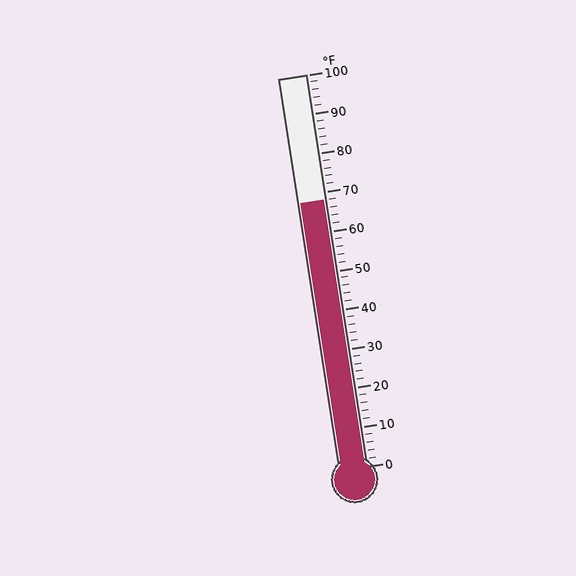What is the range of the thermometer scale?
The thermometer scale ranges from 0°F to 100°F.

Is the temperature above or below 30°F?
The temperature is above 30°F.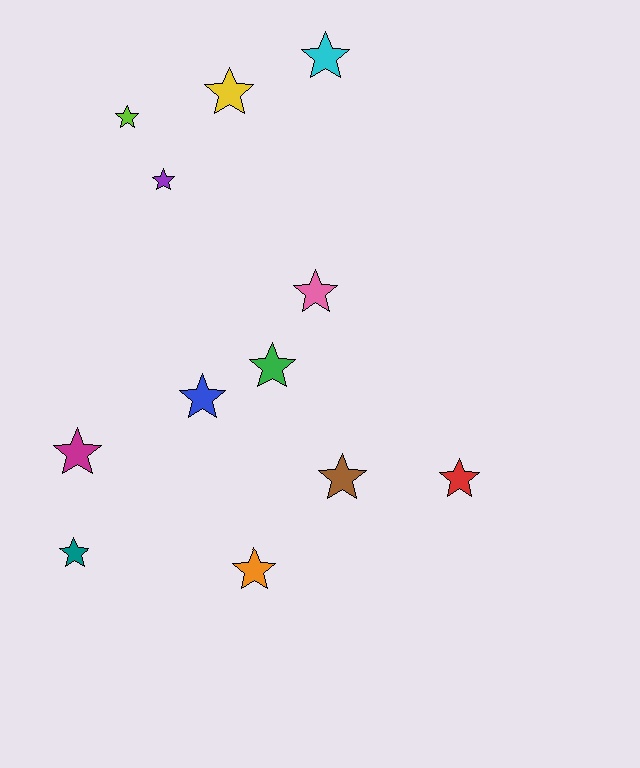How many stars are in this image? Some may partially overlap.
There are 12 stars.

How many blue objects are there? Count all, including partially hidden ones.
There is 1 blue object.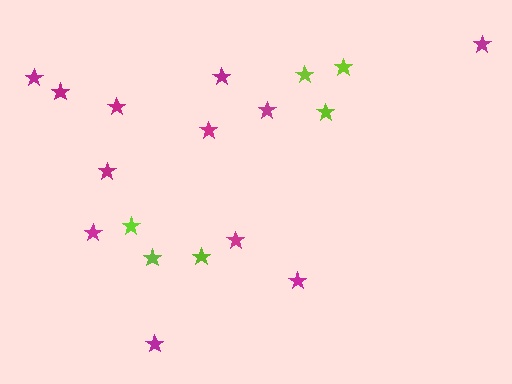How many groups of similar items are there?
There are 2 groups: one group of lime stars (6) and one group of magenta stars (12).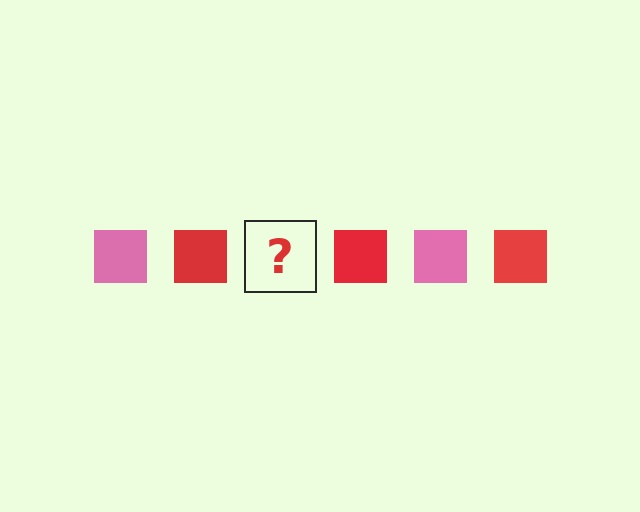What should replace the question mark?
The question mark should be replaced with a pink square.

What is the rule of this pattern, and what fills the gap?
The rule is that the pattern cycles through pink, red squares. The gap should be filled with a pink square.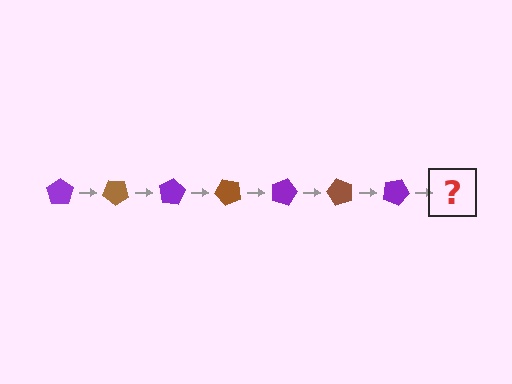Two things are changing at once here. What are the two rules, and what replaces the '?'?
The two rules are that it rotates 40 degrees each step and the color cycles through purple and brown. The '?' should be a brown pentagon, rotated 280 degrees from the start.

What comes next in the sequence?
The next element should be a brown pentagon, rotated 280 degrees from the start.